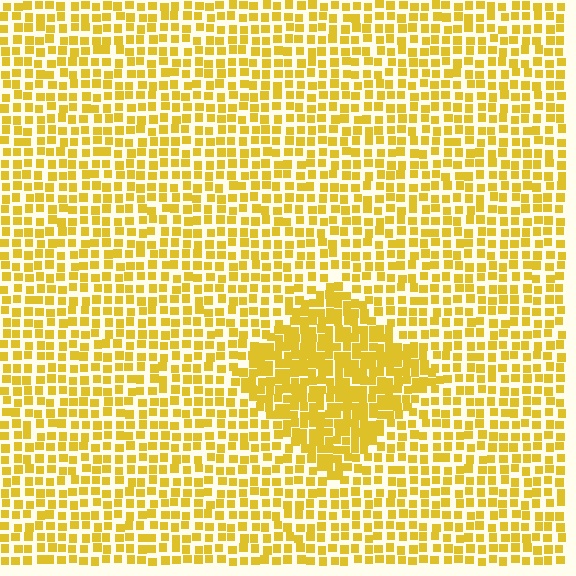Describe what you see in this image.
The image contains small yellow elements arranged at two different densities. A diamond-shaped region is visible where the elements are more densely packed than the surrounding area.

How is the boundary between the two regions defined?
The boundary is defined by a change in element density (approximately 1.7x ratio). All elements are the same color, size, and shape.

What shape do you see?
I see a diamond.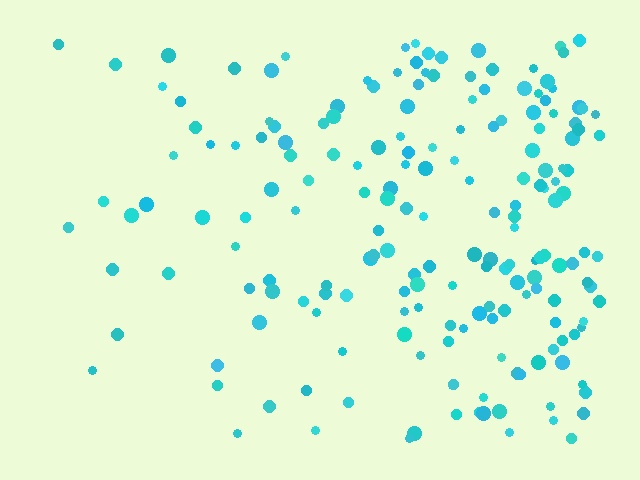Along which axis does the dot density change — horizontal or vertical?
Horizontal.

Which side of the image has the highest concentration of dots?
The right.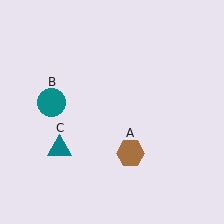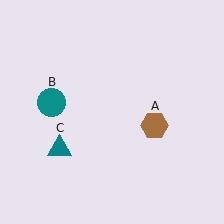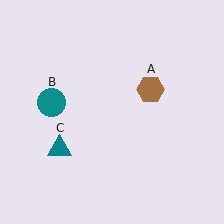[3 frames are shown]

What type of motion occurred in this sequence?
The brown hexagon (object A) rotated counterclockwise around the center of the scene.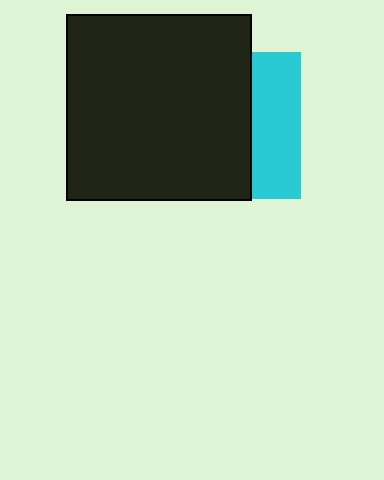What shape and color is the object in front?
The object in front is a black square.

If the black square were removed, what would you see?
You would see the complete cyan square.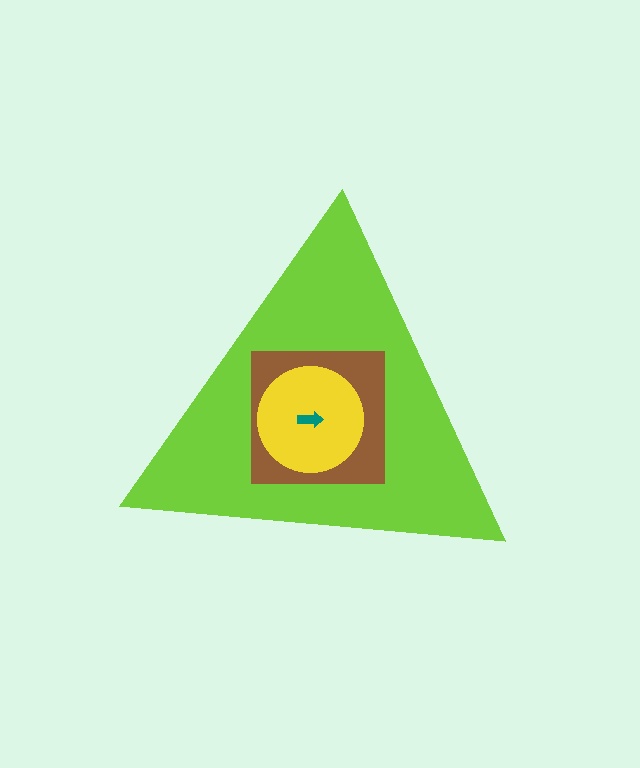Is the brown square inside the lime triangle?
Yes.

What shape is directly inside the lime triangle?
The brown square.